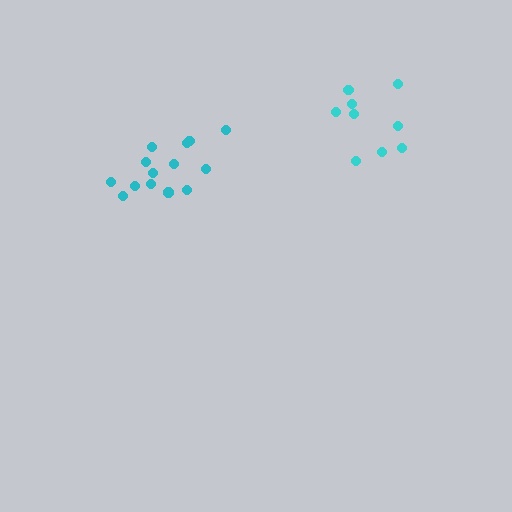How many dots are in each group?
Group 1: 14 dots, Group 2: 9 dots (23 total).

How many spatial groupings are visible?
There are 2 spatial groupings.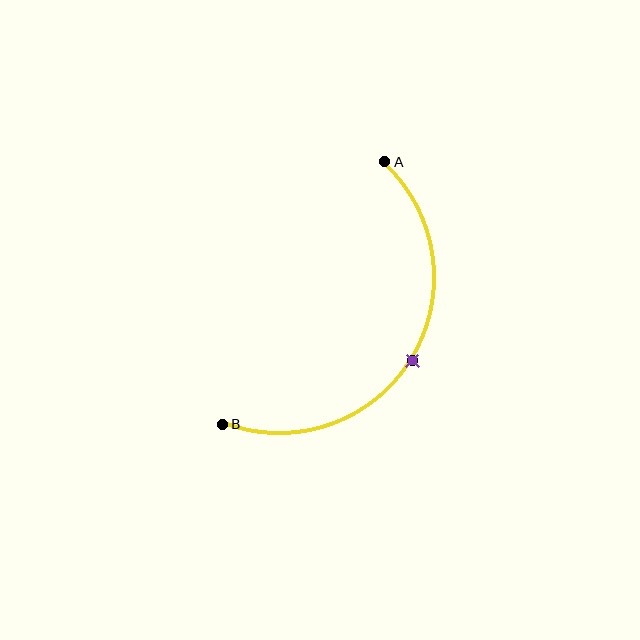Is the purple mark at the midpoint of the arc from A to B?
Yes. The purple mark lies on the arc at equal arc-length from both A and B — it is the arc midpoint.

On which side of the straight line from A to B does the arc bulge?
The arc bulges to the right of the straight line connecting A and B.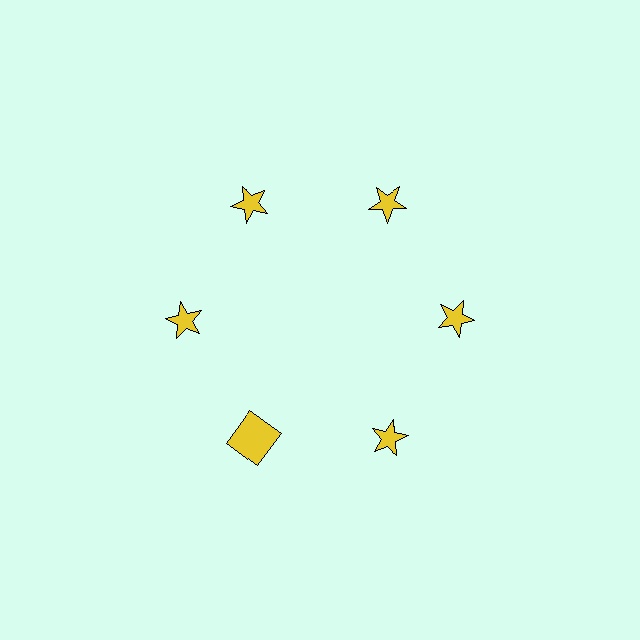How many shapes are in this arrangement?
There are 6 shapes arranged in a ring pattern.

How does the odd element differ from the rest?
It has a different shape: square instead of star.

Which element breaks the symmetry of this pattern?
The yellow square at roughly the 7 o'clock position breaks the symmetry. All other shapes are yellow stars.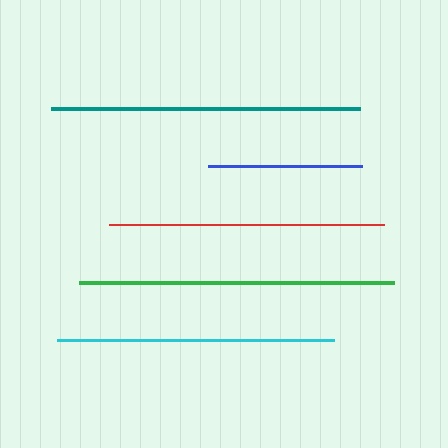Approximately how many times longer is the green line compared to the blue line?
The green line is approximately 2.0 times the length of the blue line.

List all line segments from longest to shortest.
From longest to shortest: green, teal, cyan, red, blue.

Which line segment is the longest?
The green line is the longest at approximately 315 pixels.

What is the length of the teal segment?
The teal segment is approximately 309 pixels long.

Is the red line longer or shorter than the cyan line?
The cyan line is longer than the red line.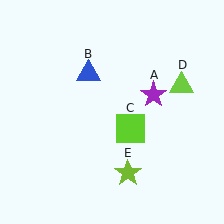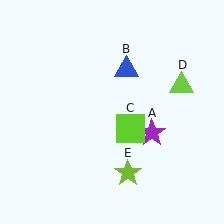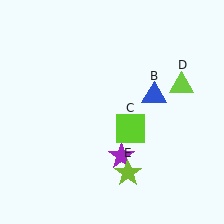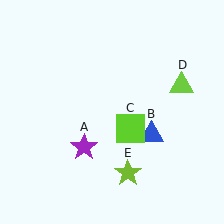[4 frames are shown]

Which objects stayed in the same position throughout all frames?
Lime square (object C) and lime triangle (object D) and lime star (object E) remained stationary.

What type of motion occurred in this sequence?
The purple star (object A), blue triangle (object B) rotated clockwise around the center of the scene.